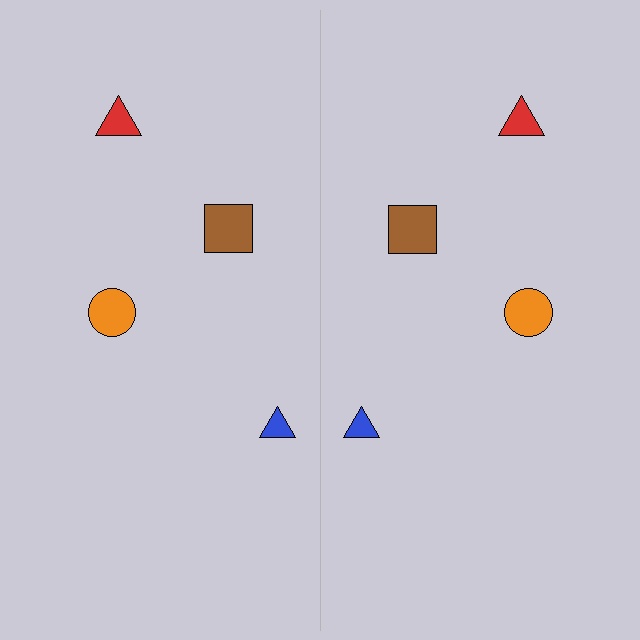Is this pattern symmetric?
Yes, this pattern has bilateral (reflection) symmetry.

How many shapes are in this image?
There are 8 shapes in this image.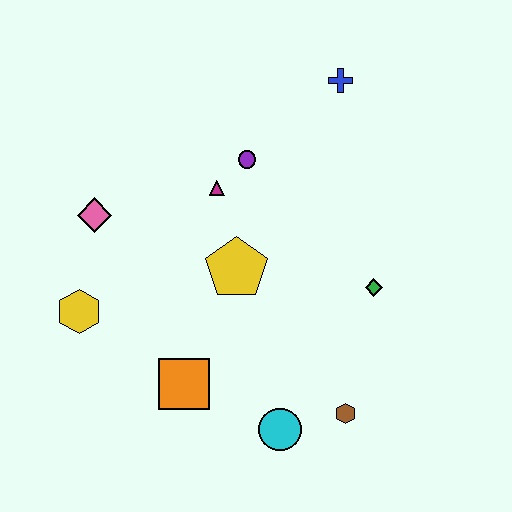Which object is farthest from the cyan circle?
The blue cross is farthest from the cyan circle.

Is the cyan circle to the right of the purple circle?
Yes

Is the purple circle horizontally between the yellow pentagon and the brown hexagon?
Yes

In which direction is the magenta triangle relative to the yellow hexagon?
The magenta triangle is to the right of the yellow hexagon.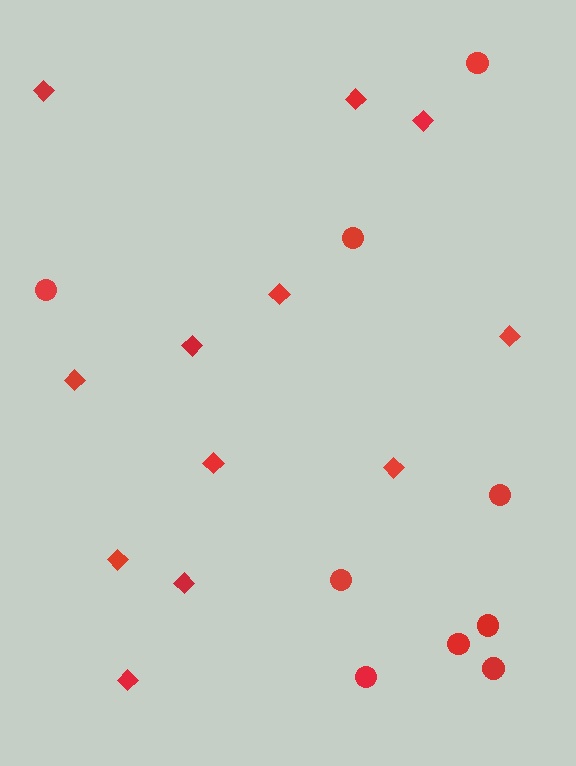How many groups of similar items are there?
There are 2 groups: one group of circles (9) and one group of diamonds (12).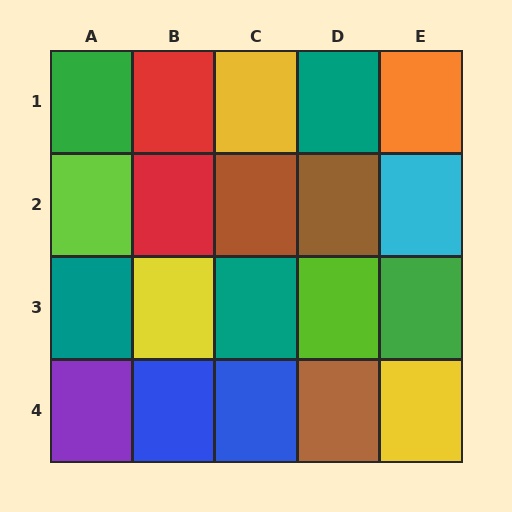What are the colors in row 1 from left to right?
Green, red, yellow, teal, orange.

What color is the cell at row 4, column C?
Blue.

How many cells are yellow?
3 cells are yellow.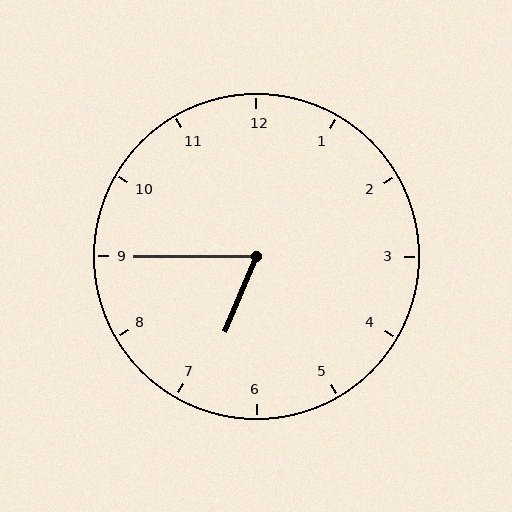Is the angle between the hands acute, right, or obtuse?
It is acute.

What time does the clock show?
6:45.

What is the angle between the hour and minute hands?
Approximately 68 degrees.